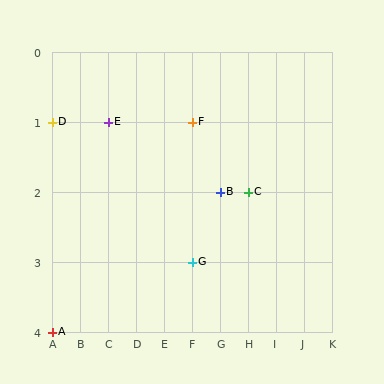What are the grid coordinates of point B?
Point B is at grid coordinates (G, 2).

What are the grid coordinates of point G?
Point G is at grid coordinates (F, 3).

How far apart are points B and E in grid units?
Points B and E are 4 columns and 1 row apart (about 4.1 grid units diagonally).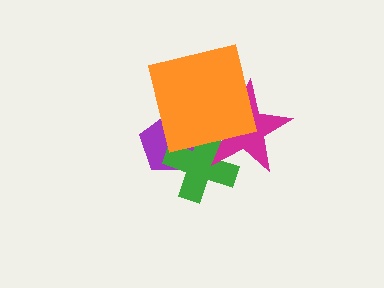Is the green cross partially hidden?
Yes, it is partially covered by another shape.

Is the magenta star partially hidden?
Yes, it is partially covered by another shape.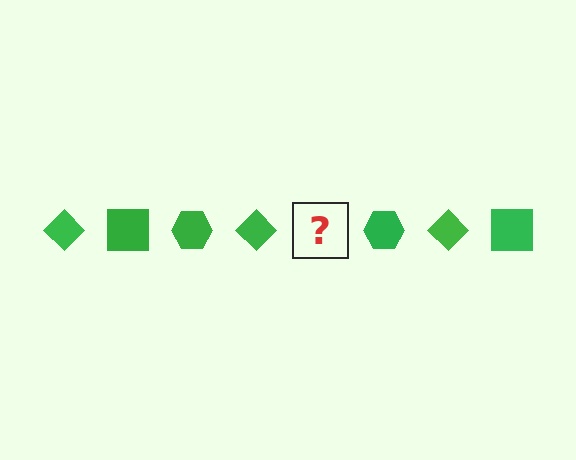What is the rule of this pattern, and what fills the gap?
The rule is that the pattern cycles through diamond, square, hexagon shapes in green. The gap should be filled with a green square.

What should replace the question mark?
The question mark should be replaced with a green square.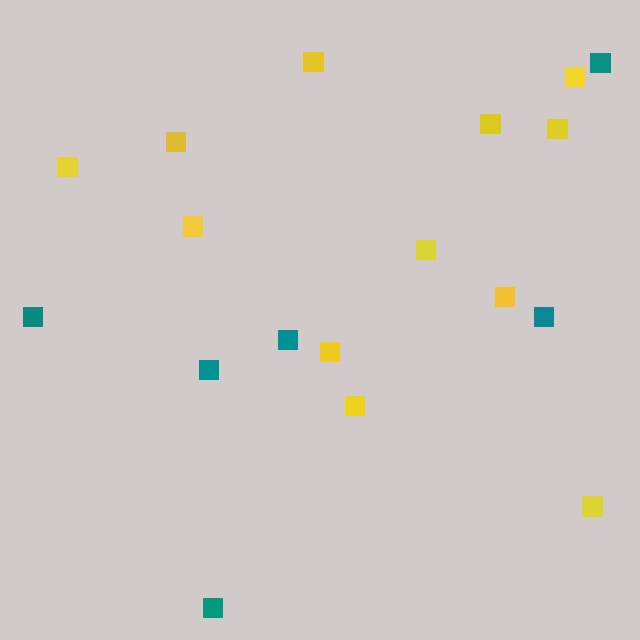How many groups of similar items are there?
There are 2 groups: one group of yellow squares (12) and one group of teal squares (6).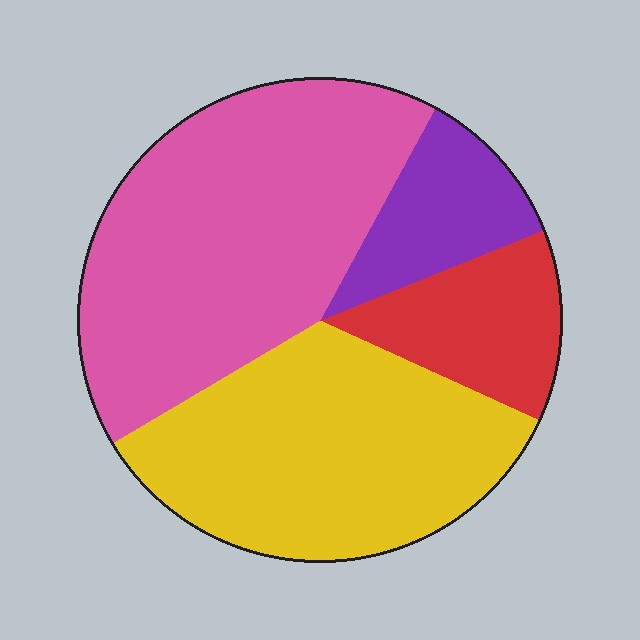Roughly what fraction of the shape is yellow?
Yellow covers roughly 35% of the shape.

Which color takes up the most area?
Pink, at roughly 40%.